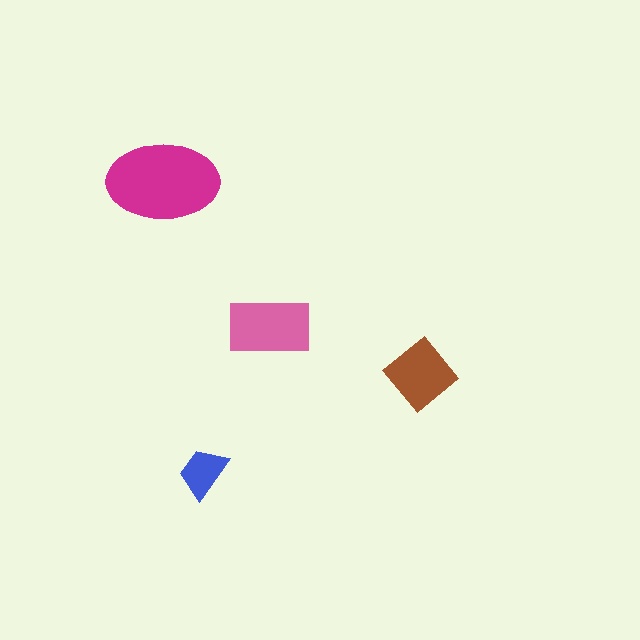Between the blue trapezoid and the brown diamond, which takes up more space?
The brown diamond.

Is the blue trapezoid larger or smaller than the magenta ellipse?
Smaller.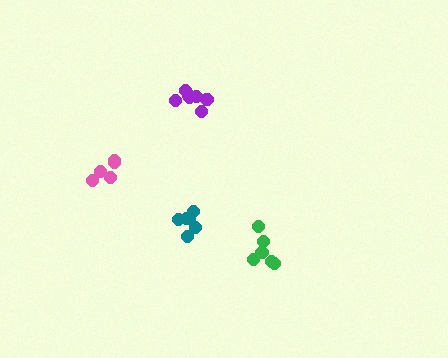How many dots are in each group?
Group 1: 6 dots, Group 2: 6 dots, Group 3: 8 dots, Group 4: 5 dots (25 total).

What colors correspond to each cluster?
The clusters are colored: green, teal, purple, pink.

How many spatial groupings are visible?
There are 4 spatial groupings.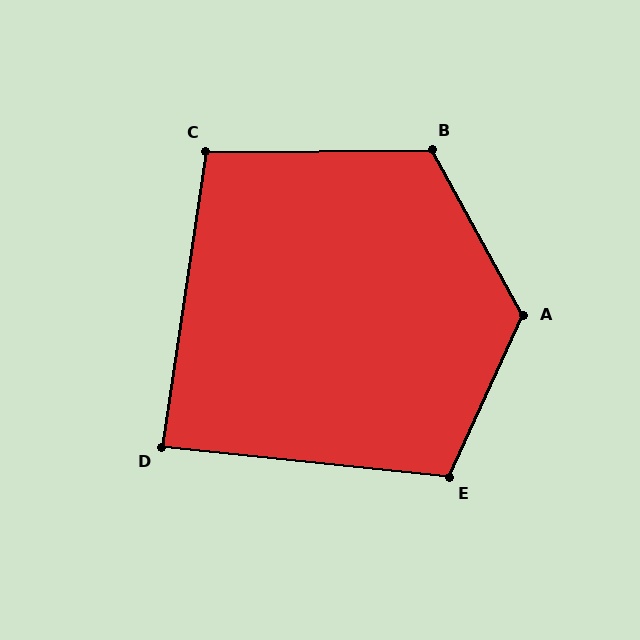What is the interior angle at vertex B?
Approximately 119 degrees (obtuse).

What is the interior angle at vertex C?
Approximately 99 degrees (obtuse).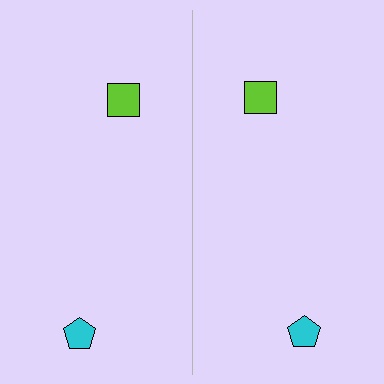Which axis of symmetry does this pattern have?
The pattern has a vertical axis of symmetry running through the center of the image.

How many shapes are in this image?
There are 4 shapes in this image.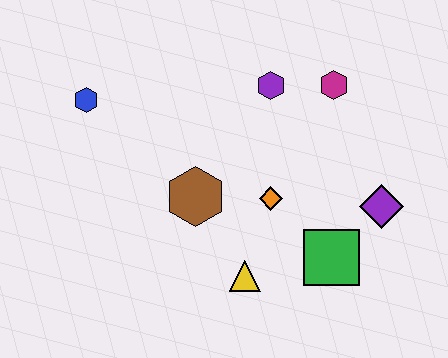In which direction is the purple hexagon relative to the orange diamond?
The purple hexagon is above the orange diamond.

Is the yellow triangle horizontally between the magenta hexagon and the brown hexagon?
Yes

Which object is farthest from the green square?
The blue hexagon is farthest from the green square.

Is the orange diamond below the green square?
No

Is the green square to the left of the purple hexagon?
No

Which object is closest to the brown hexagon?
The orange diamond is closest to the brown hexagon.